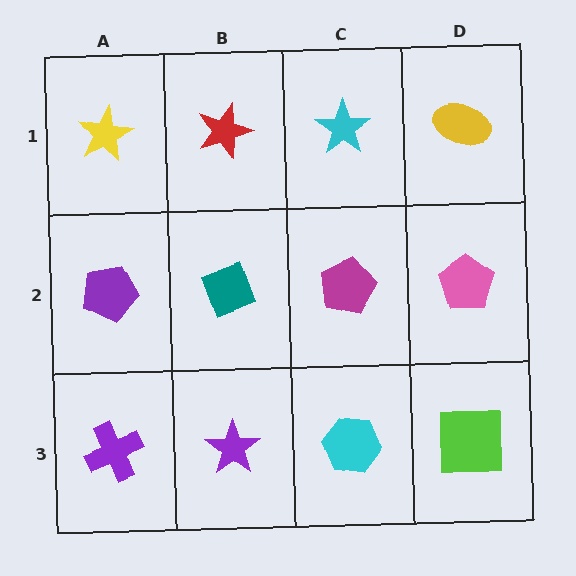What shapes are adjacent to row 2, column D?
A yellow ellipse (row 1, column D), a lime square (row 3, column D), a magenta pentagon (row 2, column C).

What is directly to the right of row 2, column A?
A teal diamond.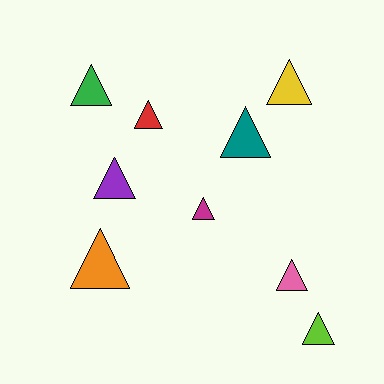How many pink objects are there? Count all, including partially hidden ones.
There is 1 pink object.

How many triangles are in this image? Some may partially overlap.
There are 9 triangles.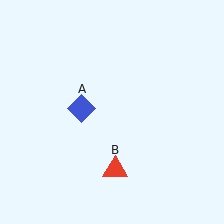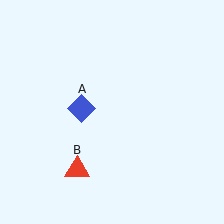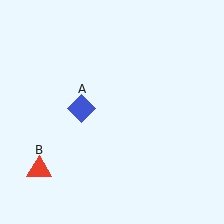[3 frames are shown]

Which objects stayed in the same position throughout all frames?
Blue diamond (object A) remained stationary.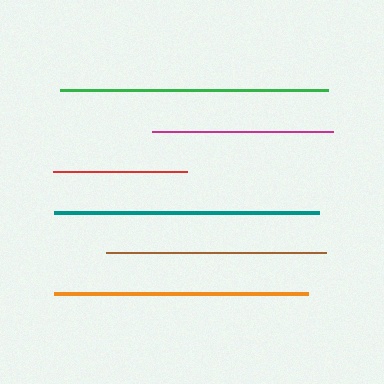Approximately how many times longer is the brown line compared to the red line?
The brown line is approximately 1.6 times the length of the red line.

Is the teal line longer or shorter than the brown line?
The teal line is longer than the brown line.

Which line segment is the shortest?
The red line is the shortest at approximately 134 pixels.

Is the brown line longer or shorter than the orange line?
The orange line is longer than the brown line.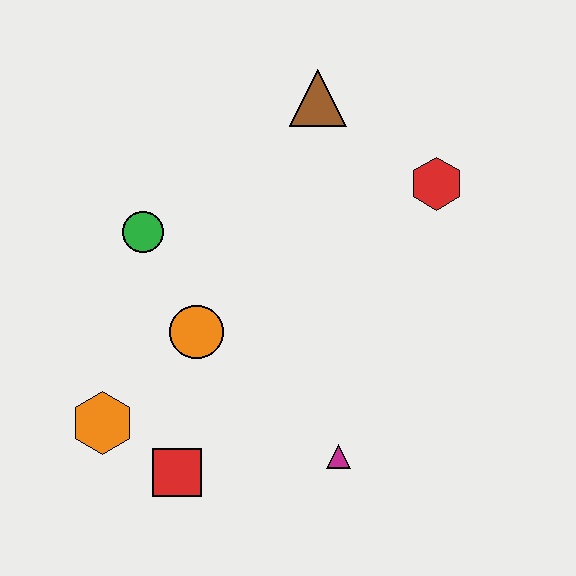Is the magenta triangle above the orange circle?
No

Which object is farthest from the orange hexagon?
The red hexagon is farthest from the orange hexagon.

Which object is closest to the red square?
The orange hexagon is closest to the red square.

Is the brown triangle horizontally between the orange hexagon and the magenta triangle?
Yes